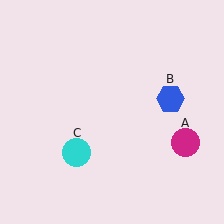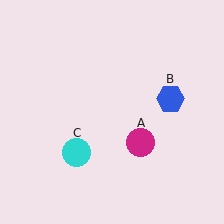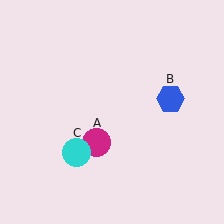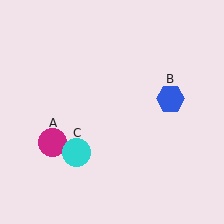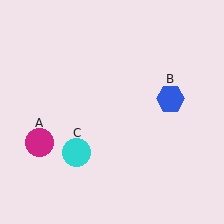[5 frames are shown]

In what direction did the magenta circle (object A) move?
The magenta circle (object A) moved left.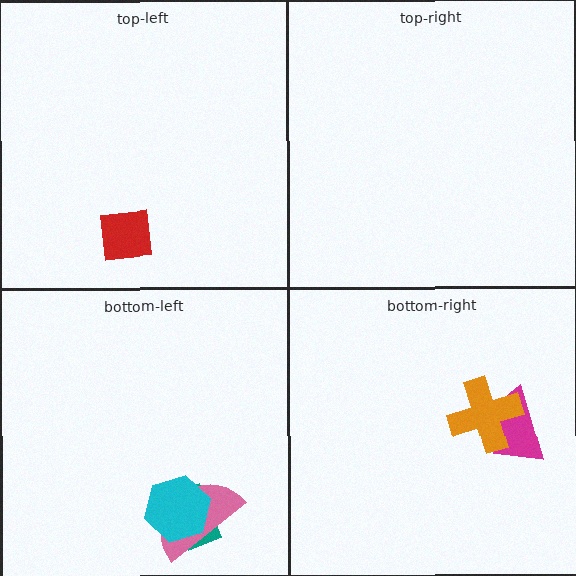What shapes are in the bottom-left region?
The teal rectangle, the pink semicircle, the cyan hexagon.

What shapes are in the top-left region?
The red square.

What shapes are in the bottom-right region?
The magenta trapezoid, the orange cross.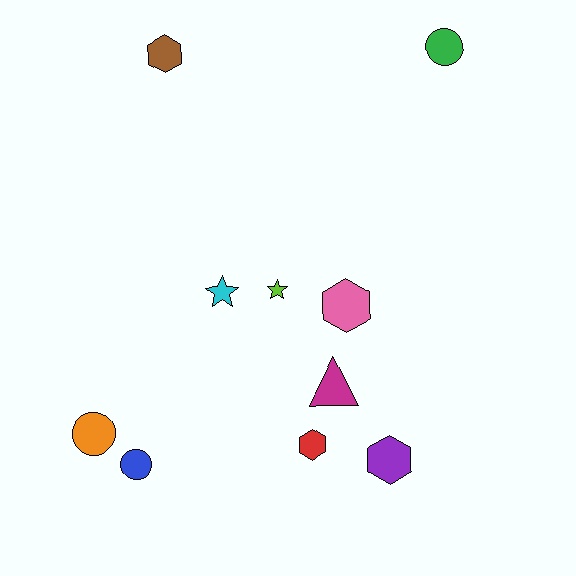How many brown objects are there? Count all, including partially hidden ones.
There is 1 brown object.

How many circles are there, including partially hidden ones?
There are 3 circles.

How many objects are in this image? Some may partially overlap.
There are 10 objects.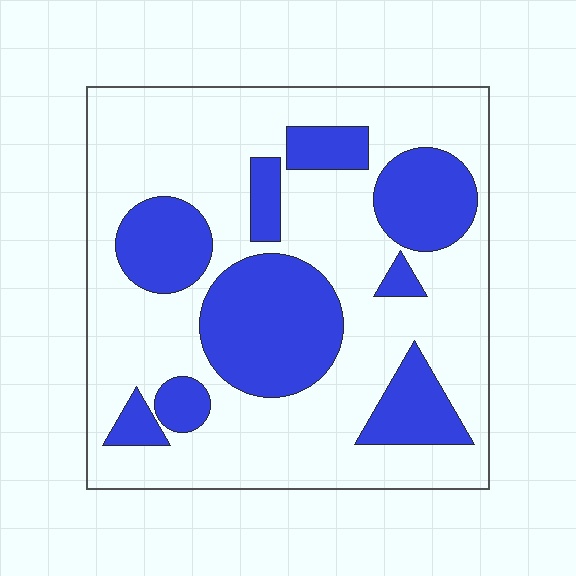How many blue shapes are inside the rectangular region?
9.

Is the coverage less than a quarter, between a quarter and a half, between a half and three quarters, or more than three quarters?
Between a quarter and a half.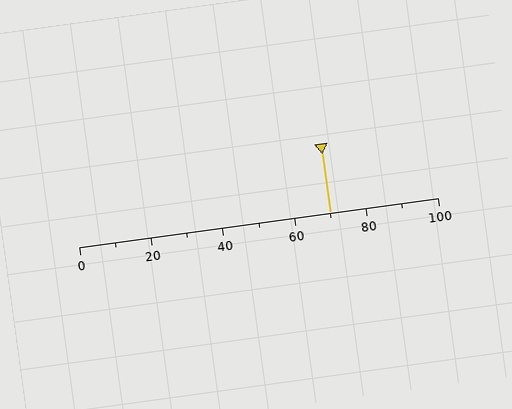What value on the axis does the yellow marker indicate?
The marker indicates approximately 70.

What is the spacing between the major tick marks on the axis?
The major ticks are spaced 20 apart.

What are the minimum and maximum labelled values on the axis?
The axis runs from 0 to 100.